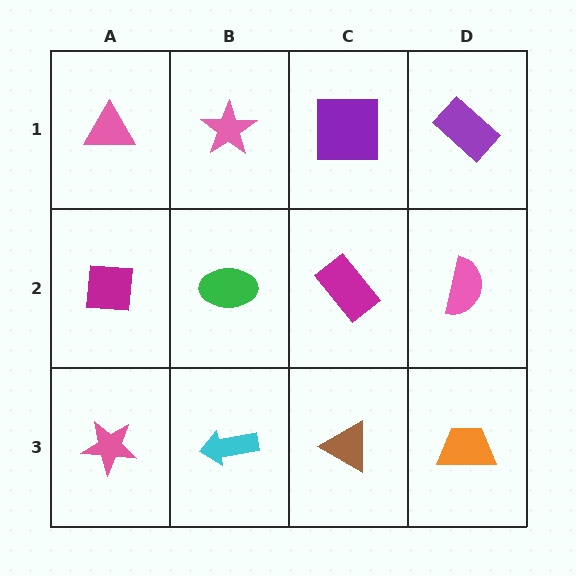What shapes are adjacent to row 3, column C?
A magenta rectangle (row 2, column C), a cyan arrow (row 3, column B), an orange trapezoid (row 3, column D).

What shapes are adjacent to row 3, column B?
A green ellipse (row 2, column B), a pink star (row 3, column A), a brown triangle (row 3, column C).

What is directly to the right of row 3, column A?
A cyan arrow.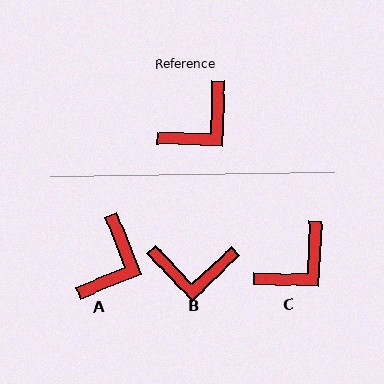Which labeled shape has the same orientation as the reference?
C.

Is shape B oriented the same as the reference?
No, it is off by about 45 degrees.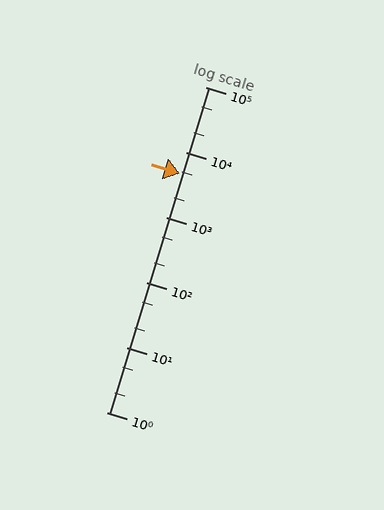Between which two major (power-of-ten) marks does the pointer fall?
The pointer is between 1000 and 10000.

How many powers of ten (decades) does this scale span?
The scale spans 5 decades, from 1 to 100000.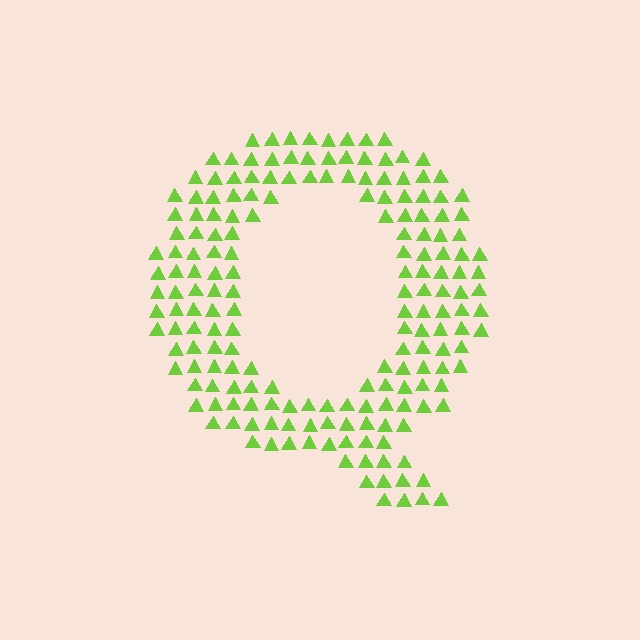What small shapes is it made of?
It is made of small triangles.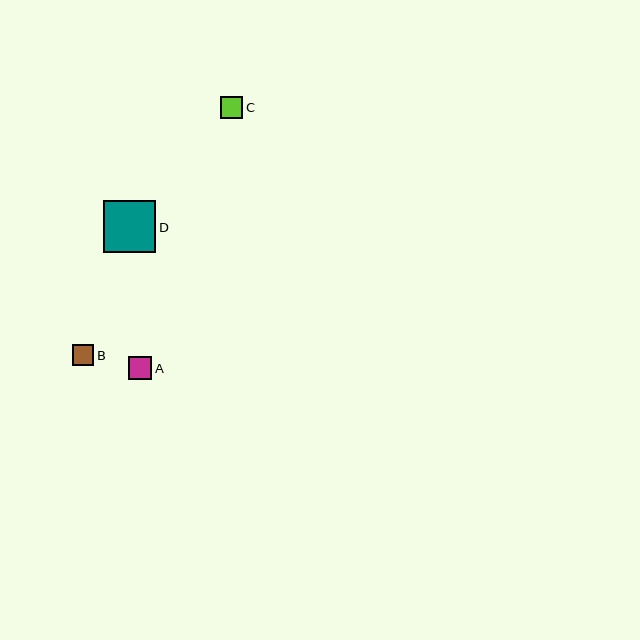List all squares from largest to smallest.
From largest to smallest: D, A, C, B.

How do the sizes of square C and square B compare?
Square C and square B are approximately the same size.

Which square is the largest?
Square D is the largest with a size of approximately 52 pixels.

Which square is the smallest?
Square B is the smallest with a size of approximately 21 pixels.